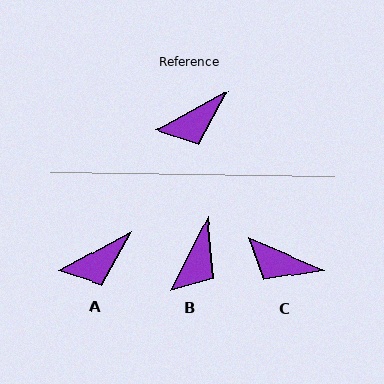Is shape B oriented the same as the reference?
No, it is off by about 34 degrees.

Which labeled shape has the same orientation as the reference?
A.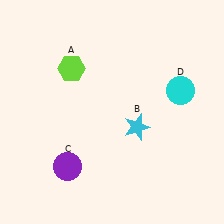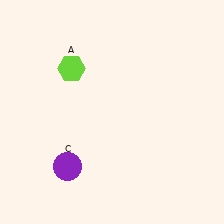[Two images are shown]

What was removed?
The cyan star (B), the cyan circle (D) were removed in Image 2.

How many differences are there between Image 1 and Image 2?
There are 2 differences between the two images.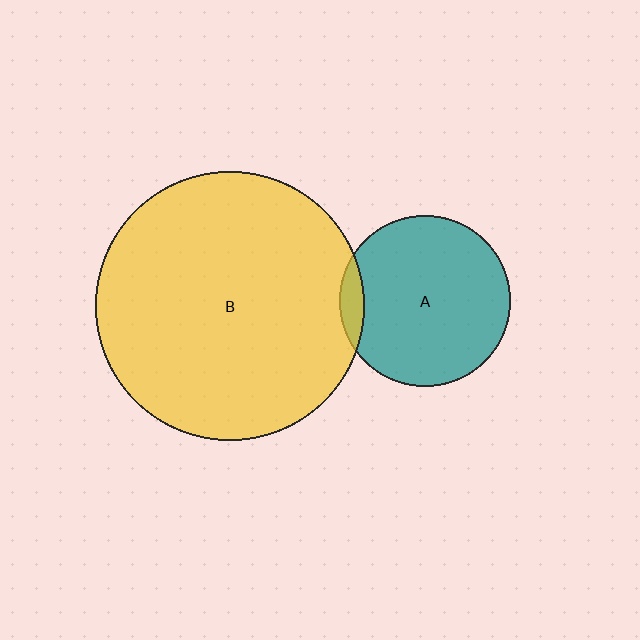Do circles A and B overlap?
Yes.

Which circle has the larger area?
Circle B (yellow).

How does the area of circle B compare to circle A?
Approximately 2.5 times.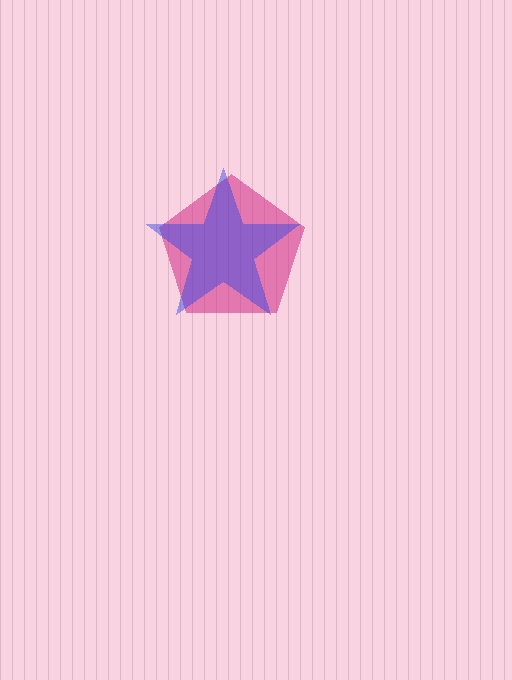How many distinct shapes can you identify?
There are 2 distinct shapes: a magenta pentagon, a blue star.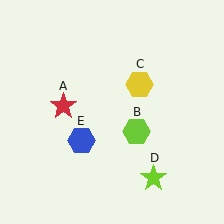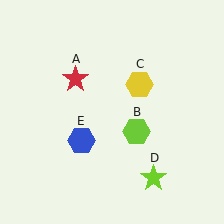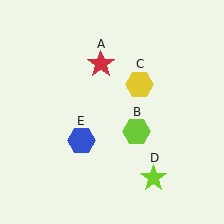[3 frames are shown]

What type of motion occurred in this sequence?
The red star (object A) rotated clockwise around the center of the scene.